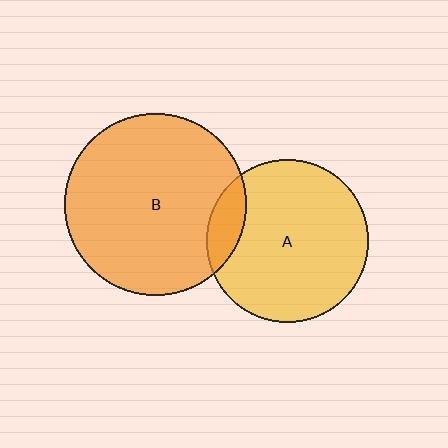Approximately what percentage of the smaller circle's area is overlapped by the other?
Approximately 10%.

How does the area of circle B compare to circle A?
Approximately 1.2 times.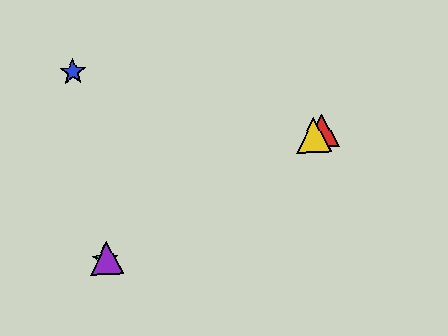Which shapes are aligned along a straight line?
The red triangle, the green star, the yellow triangle, the purple triangle are aligned along a straight line.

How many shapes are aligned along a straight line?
4 shapes (the red triangle, the green star, the yellow triangle, the purple triangle) are aligned along a straight line.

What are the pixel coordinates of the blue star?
The blue star is at (73, 72).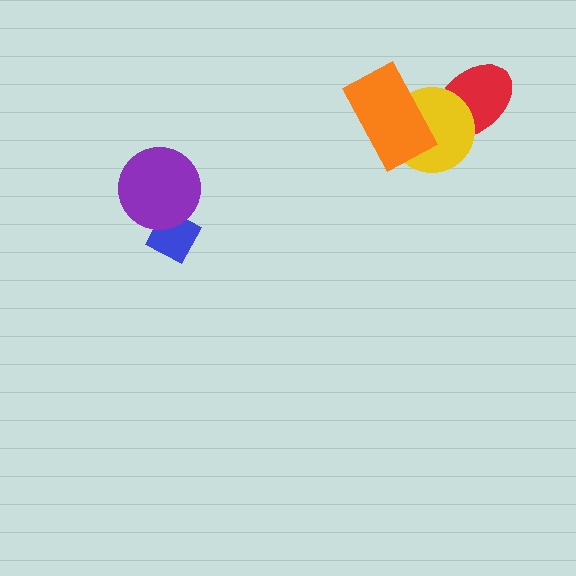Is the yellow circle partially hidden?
Yes, it is partially covered by another shape.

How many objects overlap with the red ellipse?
1 object overlaps with the red ellipse.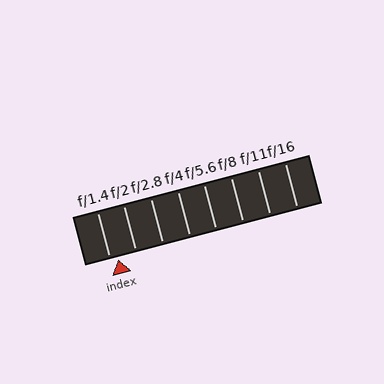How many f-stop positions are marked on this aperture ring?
There are 8 f-stop positions marked.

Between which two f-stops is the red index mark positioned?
The index mark is between f/1.4 and f/2.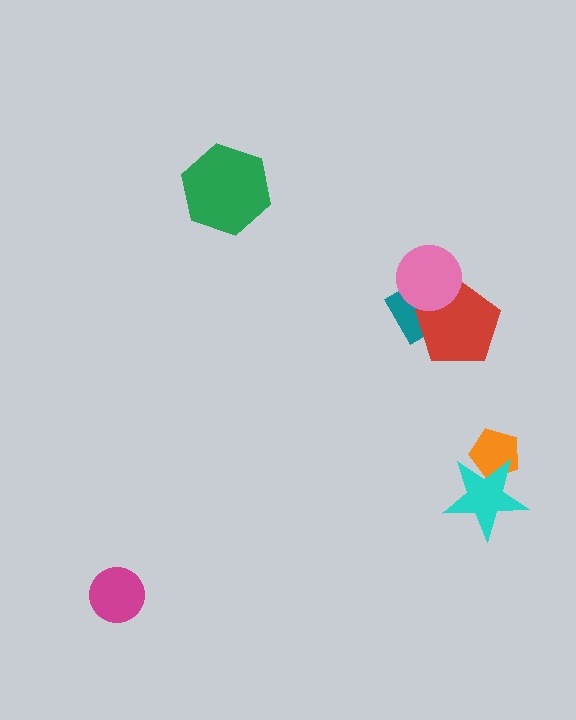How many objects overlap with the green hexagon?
0 objects overlap with the green hexagon.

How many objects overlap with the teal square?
2 objects overlap with the teal square.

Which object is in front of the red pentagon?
The pink circle is in front of the red pentagon.